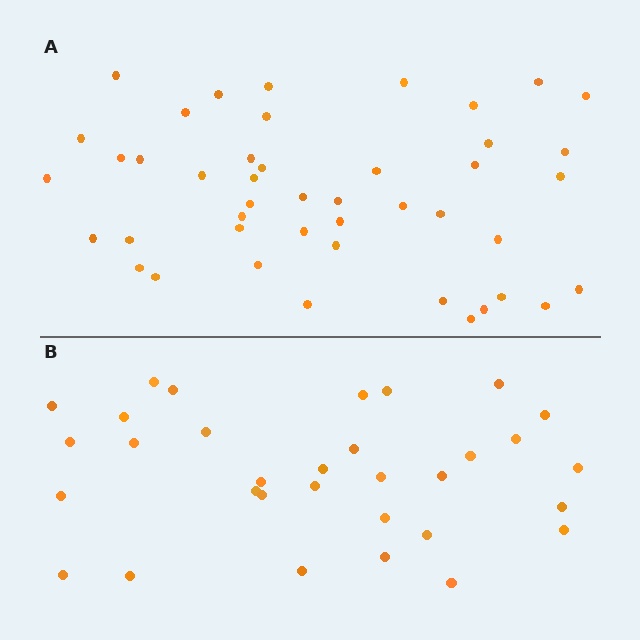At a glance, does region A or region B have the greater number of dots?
Region A (the top region) has more dots.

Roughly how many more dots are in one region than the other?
Region A has approximately 15 more dots than region B.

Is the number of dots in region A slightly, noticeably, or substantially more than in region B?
Region A has noticeably more, but not dramatically so. The ratio is roughly 1.4 to 1.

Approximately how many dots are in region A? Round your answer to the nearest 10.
About 40 dots. (The exact count is 45, which rounds to 40.)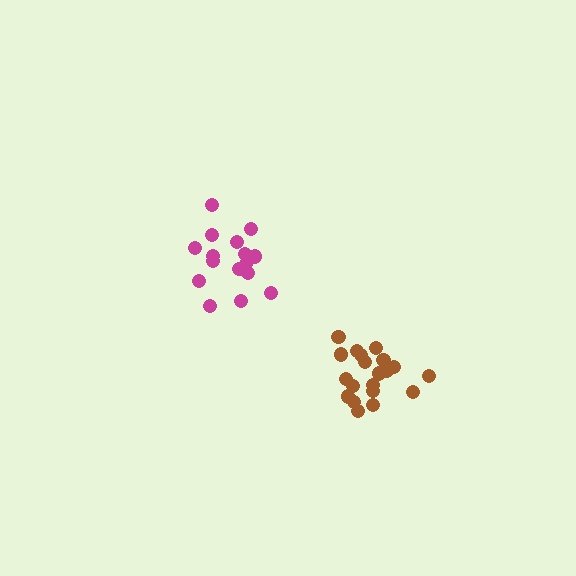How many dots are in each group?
Group 1: 20 dots, Group 2: 16 dots (36 total).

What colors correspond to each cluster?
The clusters are colored: brown, magenta.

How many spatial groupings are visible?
There are 2 spatial groupings.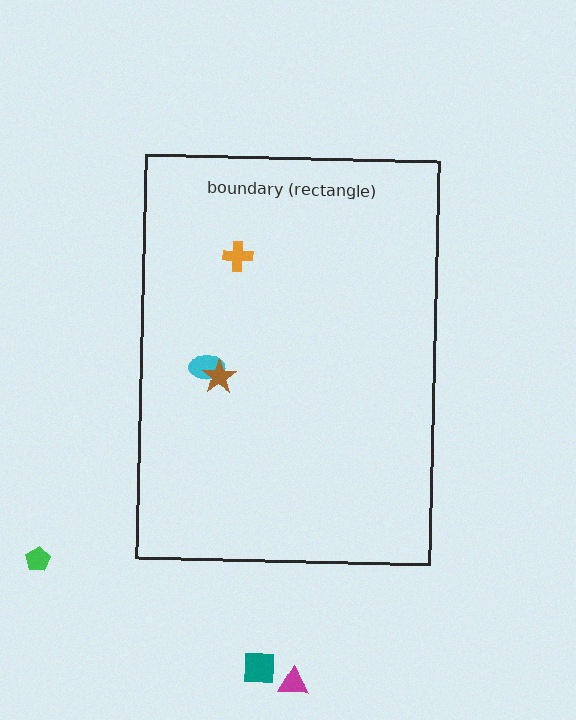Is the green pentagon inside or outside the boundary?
Outside.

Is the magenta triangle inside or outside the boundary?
Outside.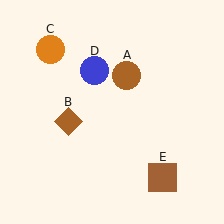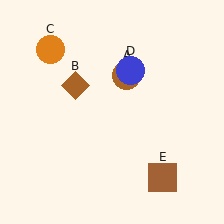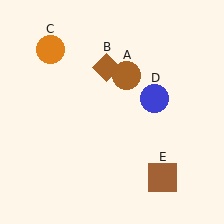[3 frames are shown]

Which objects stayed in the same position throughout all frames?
Brown circle (object A) and orange circle (object C) and brown square (object E) remained stationary.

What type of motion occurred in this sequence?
The brown diamond (object B), blue circle (object D) rotated clockwise around the center of the scene.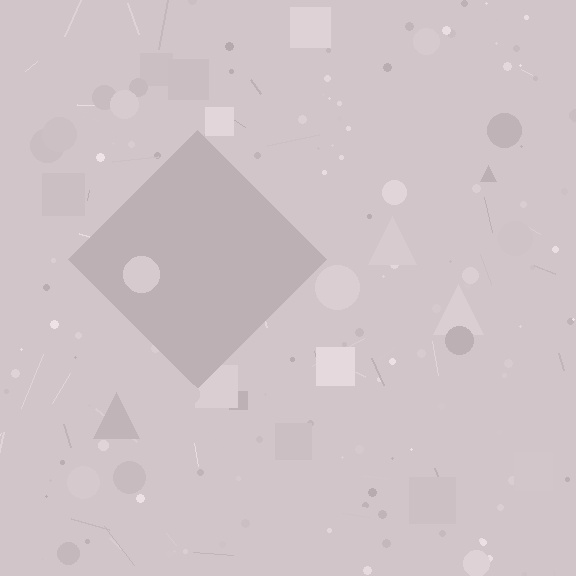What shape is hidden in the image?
A diamond is hidden in the image.